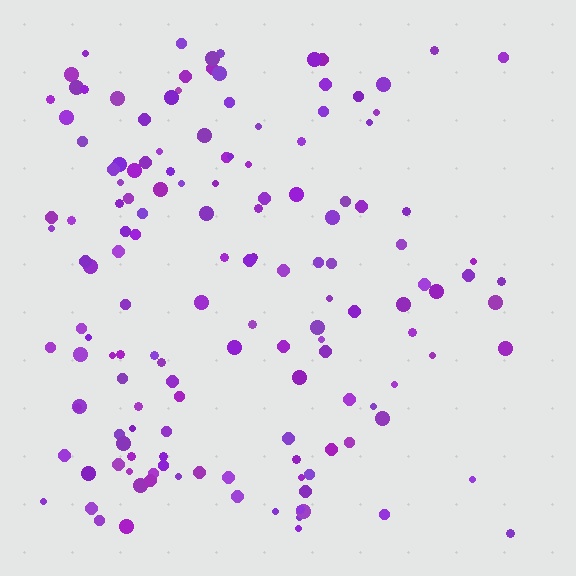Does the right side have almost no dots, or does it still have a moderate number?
Still a moderate number, just noticeably fewer than the left.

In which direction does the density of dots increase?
From right to left, with the left side densest.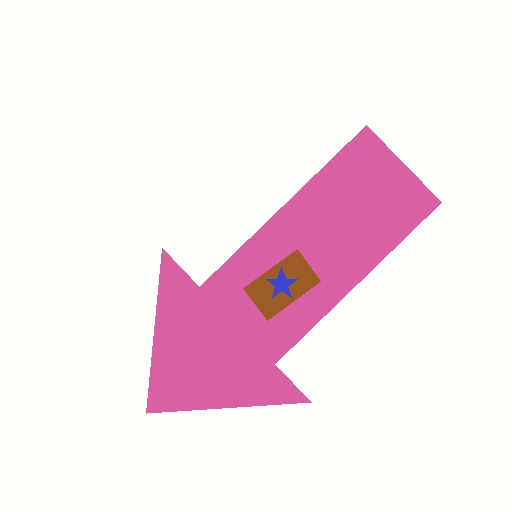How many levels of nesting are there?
3.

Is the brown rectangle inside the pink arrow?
Yes.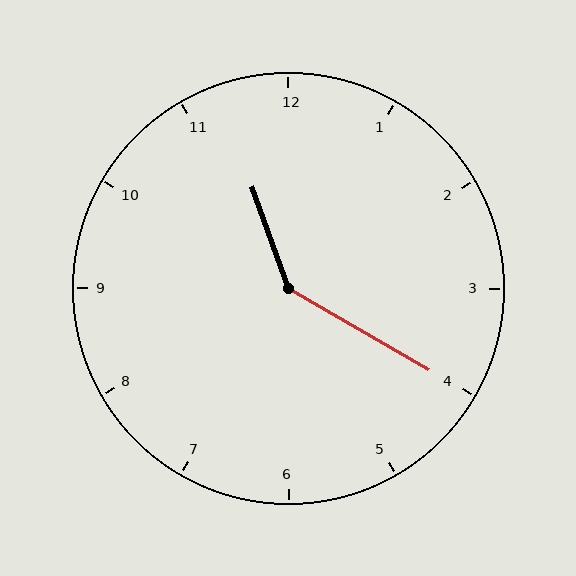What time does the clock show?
11:20.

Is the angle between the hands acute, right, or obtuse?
It is obtuse.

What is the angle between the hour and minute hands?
Approximately 140 degrees.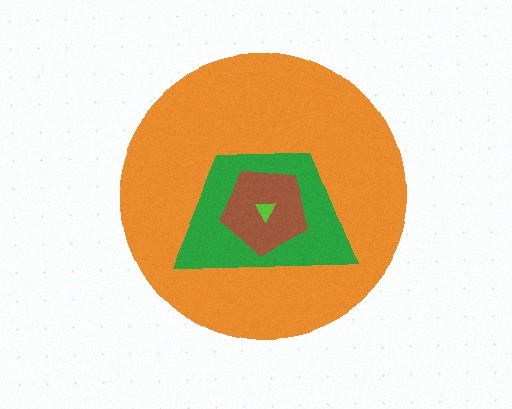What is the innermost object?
The lime triangle.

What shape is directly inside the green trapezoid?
The brown pentagon.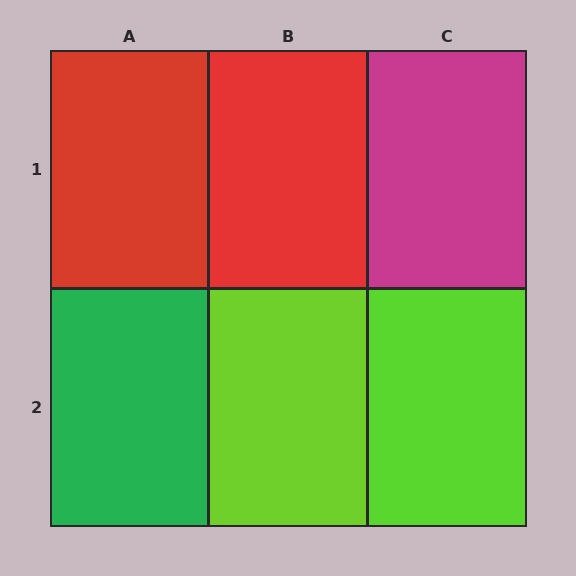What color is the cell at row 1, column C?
Magenta.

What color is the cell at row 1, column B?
Red.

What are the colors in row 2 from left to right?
Green, lime, lime.